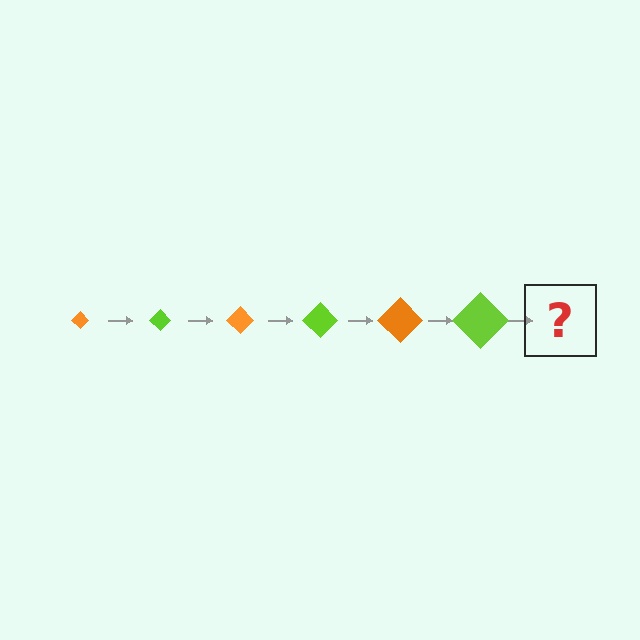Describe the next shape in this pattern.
It should be an orange diamond, larger than the previous one.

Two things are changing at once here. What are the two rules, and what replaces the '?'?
The two rules are that the diamond grows larger each step and the color cycles through orange and lime. The '?' should be an orange diamond, larger than the previous one.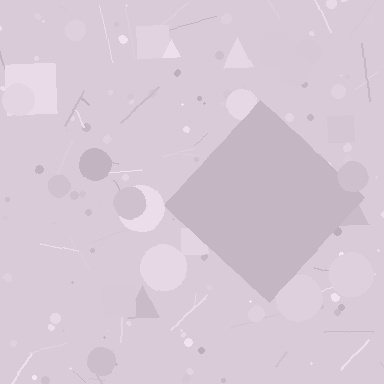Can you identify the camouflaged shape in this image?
The camouflaged shape is a diamond.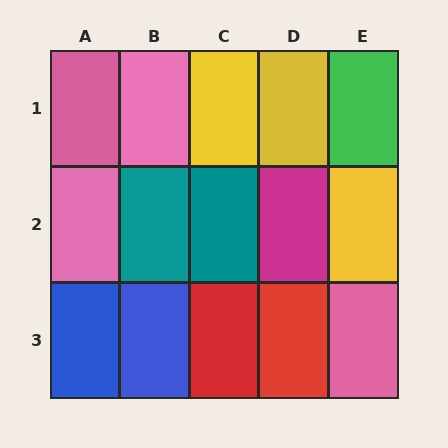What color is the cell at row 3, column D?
Red.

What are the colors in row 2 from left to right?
Pink, teal, teal, magenta, yellow.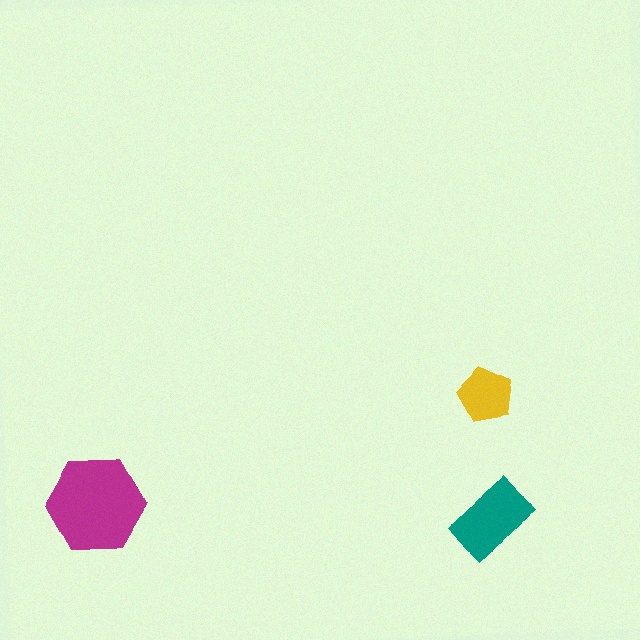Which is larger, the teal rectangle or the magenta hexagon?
The magenta hexagon.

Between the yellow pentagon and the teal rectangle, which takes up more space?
The teal rectangle.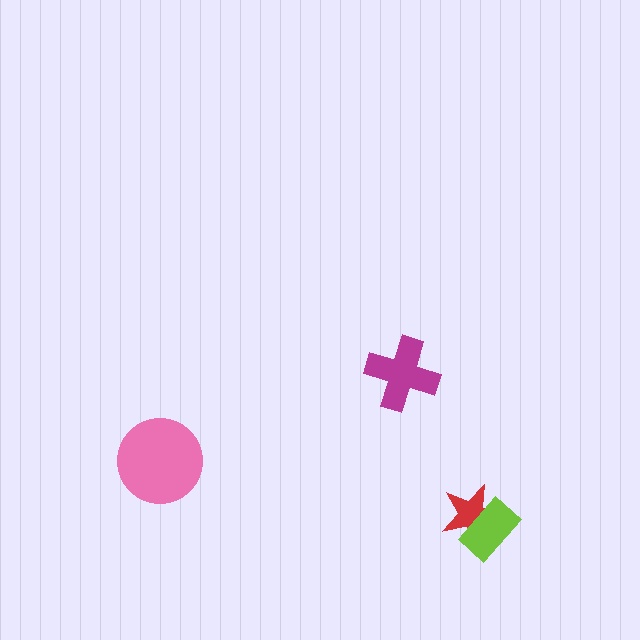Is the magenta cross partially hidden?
No, no other shape covers it.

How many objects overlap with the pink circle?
0 objects overlap with the pink circle.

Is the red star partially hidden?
Yes, it is partially covered by another shape.